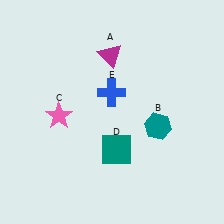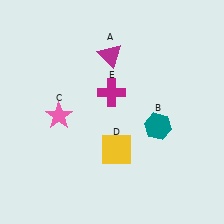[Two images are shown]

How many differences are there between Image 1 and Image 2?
There are 2 differences between the two images.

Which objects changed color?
D changed from teal to yellow. E changed from blue to magenta.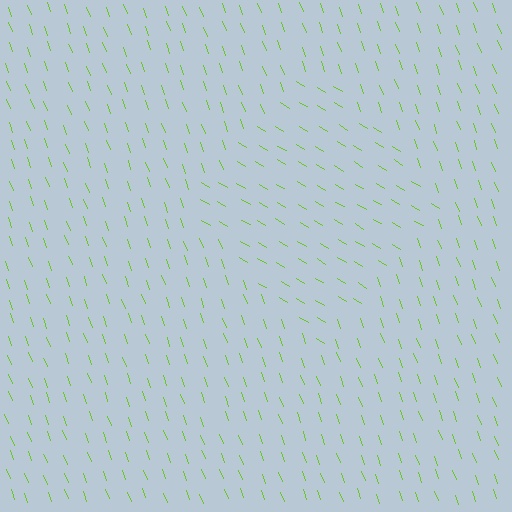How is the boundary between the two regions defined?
The boundary is defined purely by a change in line orientation (approximately 39 degrees difference). All lines are the same color and thickness.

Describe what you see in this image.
The image is filled with small lime line segments. A diamond region in the image has lines oriented differently from the surrounding lines, creating a visible texture boundary.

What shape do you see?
I see a diamond.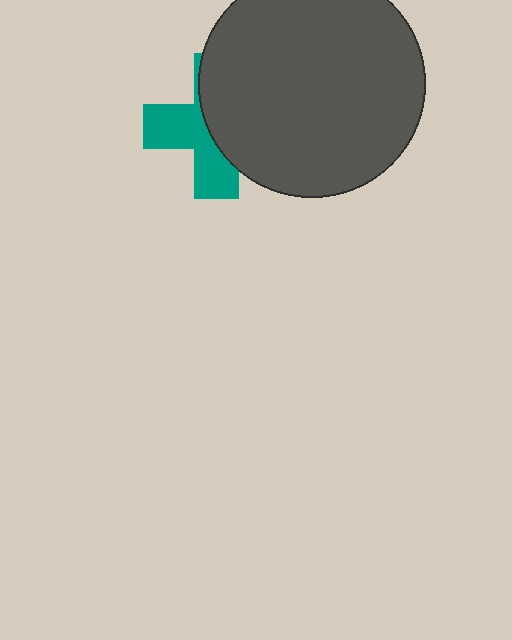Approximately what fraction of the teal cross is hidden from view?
Roughly 54% of the teal cross is hidden behind the dark gray circle.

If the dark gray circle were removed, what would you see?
You would see the complete teal cross.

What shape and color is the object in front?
The object in front is a dark gray circle.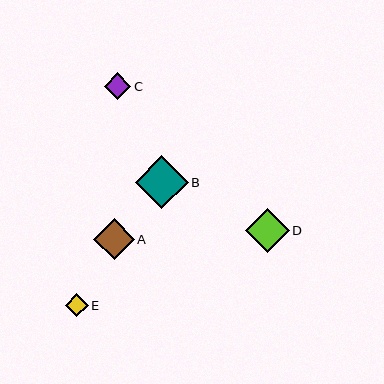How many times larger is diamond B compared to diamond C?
Diamond B is approximately 2.0 times the size of diamond C.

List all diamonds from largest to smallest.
From largest to smallest: B, D, A, C, E.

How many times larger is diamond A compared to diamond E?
Diamond A is approximately 1.7 times the size of diamond E.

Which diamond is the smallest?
Diamond E is the smallest with a size of approximately 23 pixels.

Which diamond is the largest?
Diamond B is the largest with a size of approximately 53 pixels.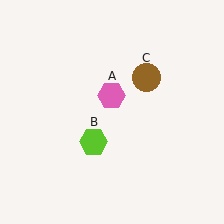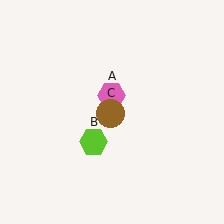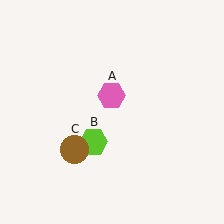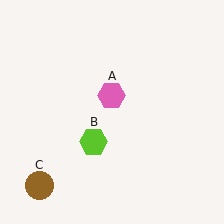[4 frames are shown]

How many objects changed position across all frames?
1 object changed position: brown circle (object C).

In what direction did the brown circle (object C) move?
The brown circle (object C) moved down and to the left.